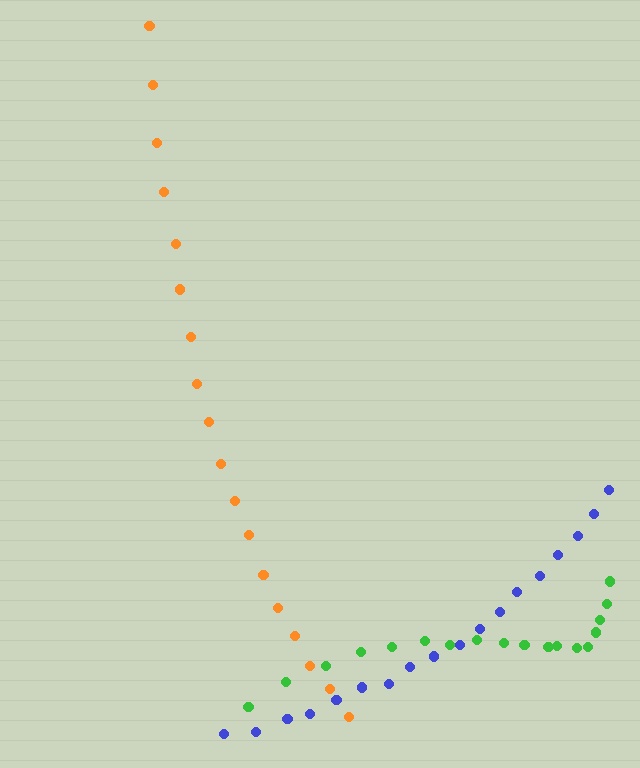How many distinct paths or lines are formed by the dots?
There are 3 distinct paths.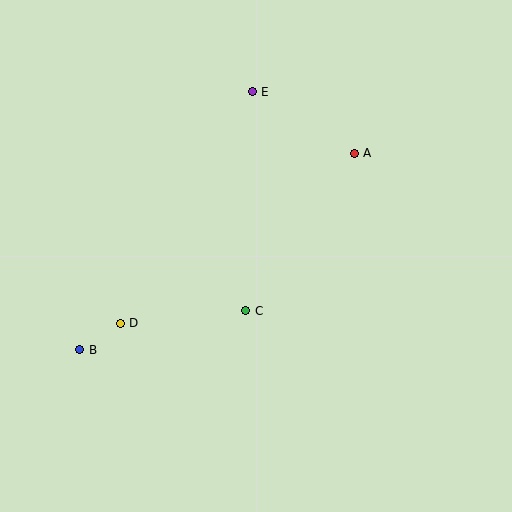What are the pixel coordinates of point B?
Point B is at (80, 350).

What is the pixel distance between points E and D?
The distance between E and D is 266 pixels.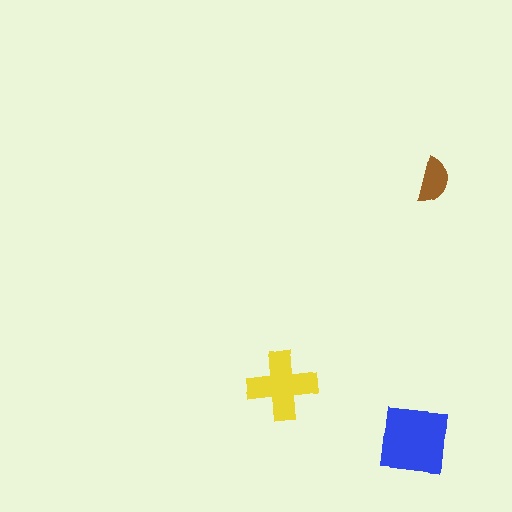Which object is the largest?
The blue square.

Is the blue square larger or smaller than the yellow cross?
Larger.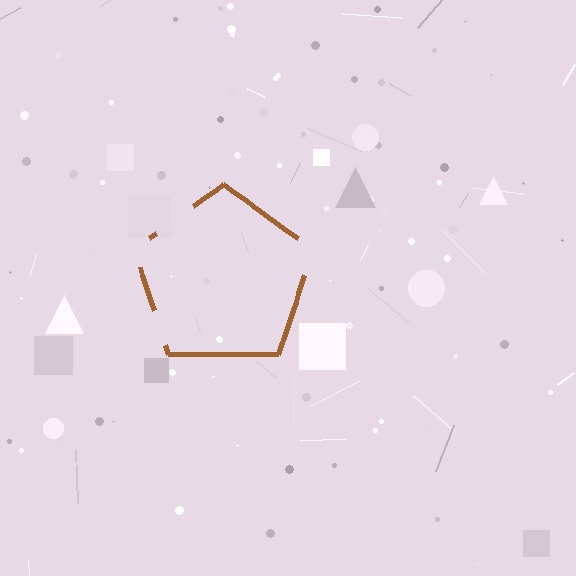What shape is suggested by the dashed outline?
The dashed outline suggests a pentagon.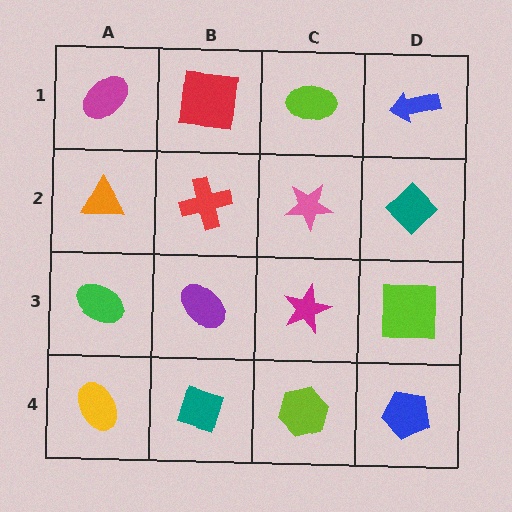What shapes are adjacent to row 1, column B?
A red cross (row 2, column B), a magenta ellipse (row 1, column A), a lime ellipse (row 1, column C).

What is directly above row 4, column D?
A lime square.